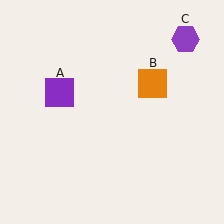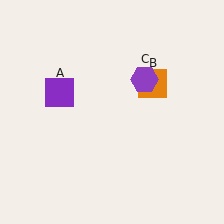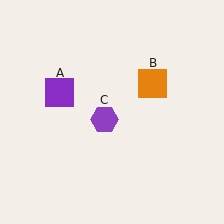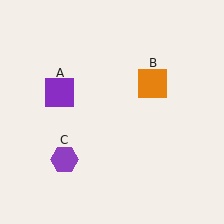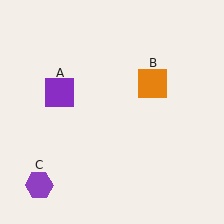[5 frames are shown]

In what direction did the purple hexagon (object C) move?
The purple hexagon (object C) moved down and to the left.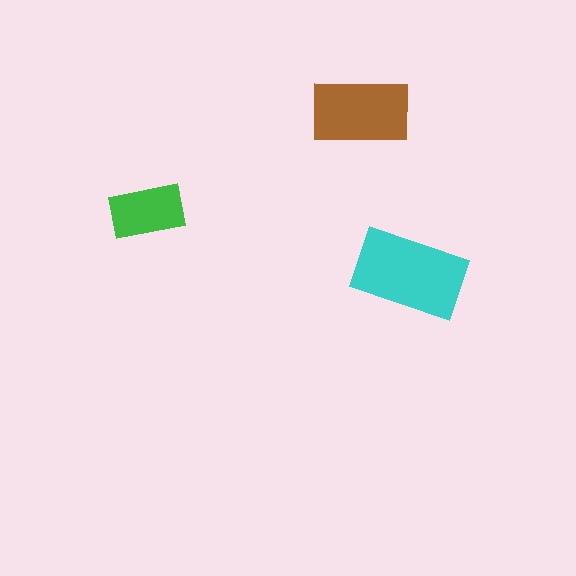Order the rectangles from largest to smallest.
the cyan one, the brown one, the green one.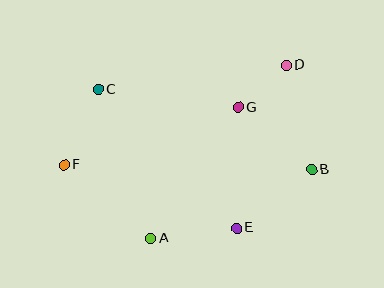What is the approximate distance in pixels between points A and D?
The distance between A and D is approximately 220 pixels.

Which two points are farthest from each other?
Points B and F are farthest from each other.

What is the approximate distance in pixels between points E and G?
The distance between E and G is approximately 121 pixels.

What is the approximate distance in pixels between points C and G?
The distance between C and G is approximately 142 pixels.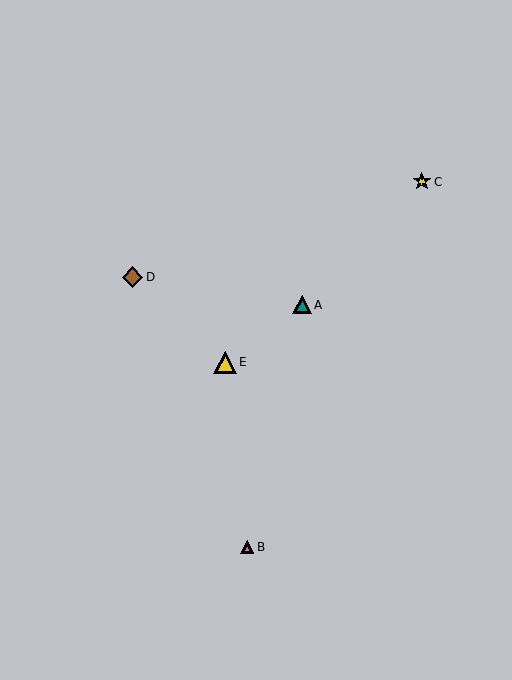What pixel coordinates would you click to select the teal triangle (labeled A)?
Click at (302, 305) to select the teal triangle A.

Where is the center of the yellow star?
The center of the yellow star is at (422, 182).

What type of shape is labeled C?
Shape C is a yellow star.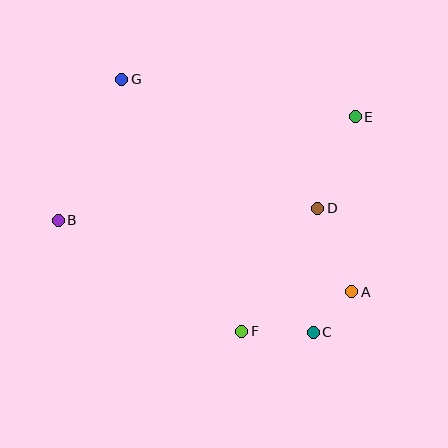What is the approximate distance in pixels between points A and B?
The distance between A and B is approximately 302 pixels.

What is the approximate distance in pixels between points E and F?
The distance between E and F is approximately 243 pixels.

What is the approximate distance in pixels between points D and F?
The distance between D and F is approximately 144 pixels.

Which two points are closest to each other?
Points A and C are closest to each other.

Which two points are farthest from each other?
Points C and G are farthest from each other.